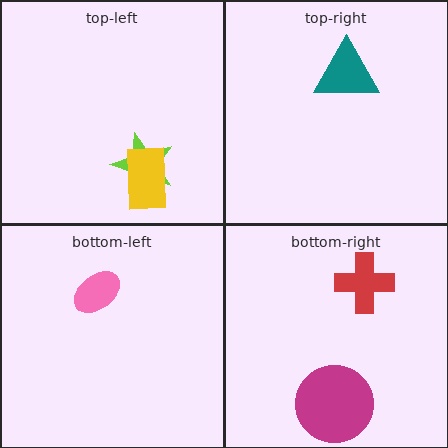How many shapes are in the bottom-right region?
2.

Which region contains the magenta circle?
The bottom-right region.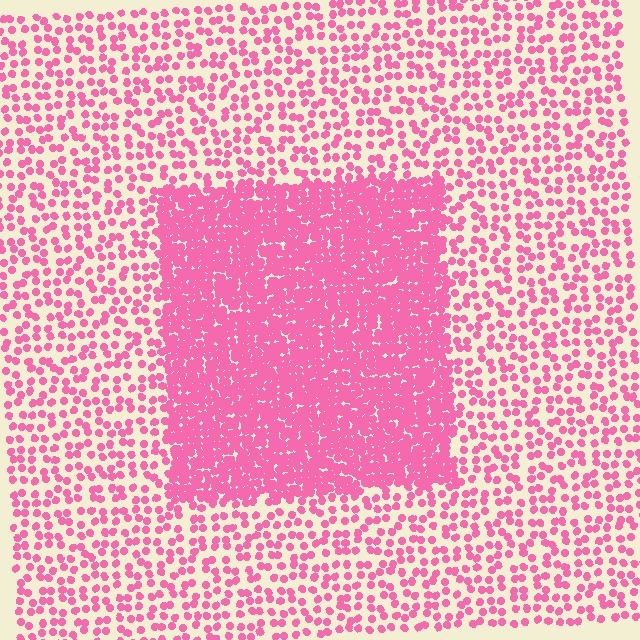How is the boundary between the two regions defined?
The boundary is defined by a change in element density (approximately 2.8x ratio). All elements are the same color, size, and shape.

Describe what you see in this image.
The image contains small pink elements arranged at two different densities. A rectangle-shaped region is visible where the elements are more densely packed than the surrounding area.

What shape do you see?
I see a rectangle.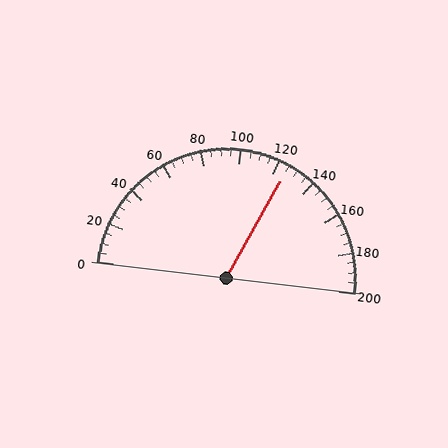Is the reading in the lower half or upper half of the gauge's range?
The reading is in the upper half of the range (0 to 200).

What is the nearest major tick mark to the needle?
The nearest major tick mark is 120.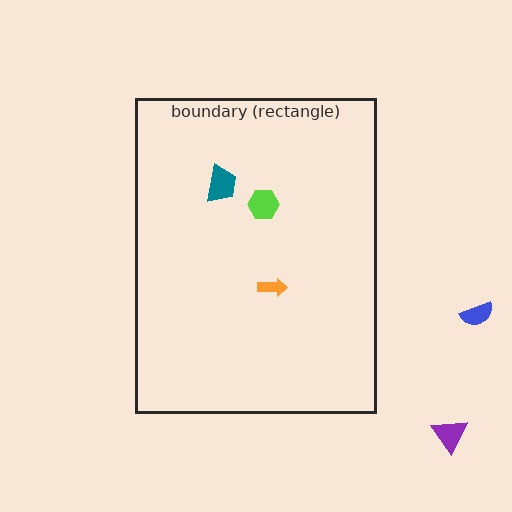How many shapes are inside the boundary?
3 inside, 2 outside.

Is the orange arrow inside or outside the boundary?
Inside.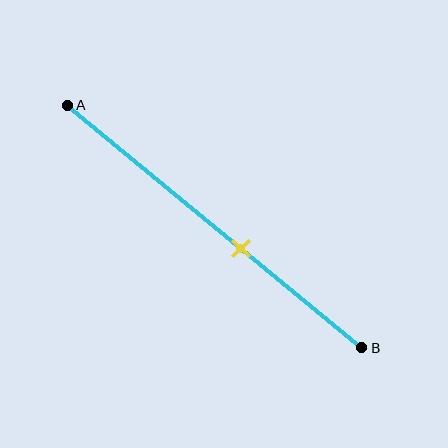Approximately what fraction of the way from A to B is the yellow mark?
The yellow mark is approximately 60% of the way from A to B.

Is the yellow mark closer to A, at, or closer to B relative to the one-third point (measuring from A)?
The yellow mark is closer to point B than the one-third point of segment AB.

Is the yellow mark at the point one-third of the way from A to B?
No, the mark is at about 60% from A, not at the 33% one-third point.